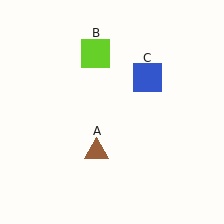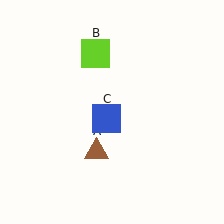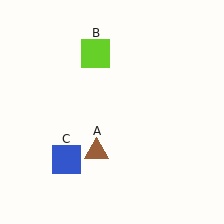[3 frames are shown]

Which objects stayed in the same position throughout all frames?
Brown triangle (object A) and lime square (object B) remained stationary.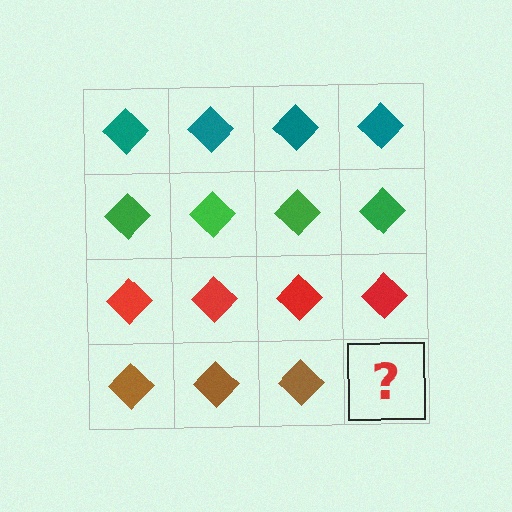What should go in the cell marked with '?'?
The missing cell should contain a brown diamond.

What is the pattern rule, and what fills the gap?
The rule is that each row has a consistent color. The gap should be filled with a brown diamond.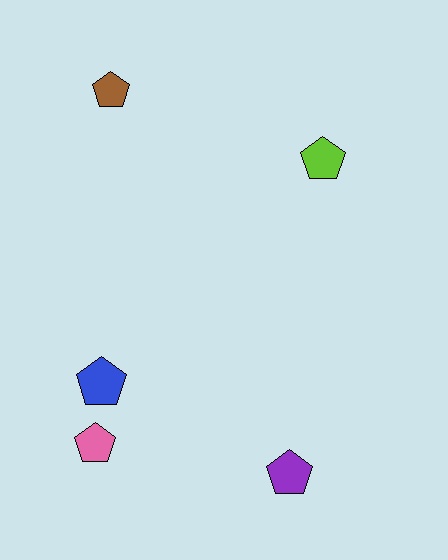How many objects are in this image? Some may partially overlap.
There are 5 objects.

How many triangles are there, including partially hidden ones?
There are no triangles.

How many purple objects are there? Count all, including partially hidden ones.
There is 1 purple object.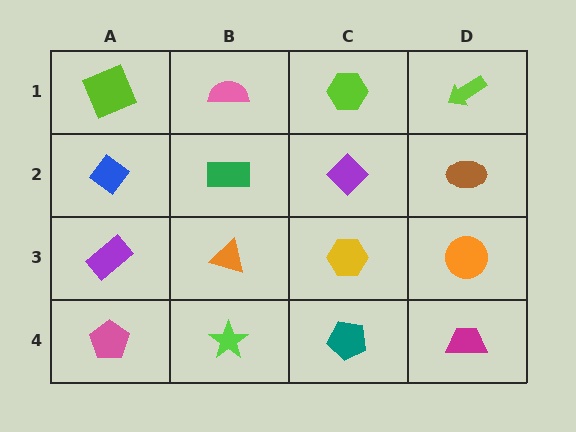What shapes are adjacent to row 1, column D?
A brown ellipse (row 2, column D), a lime hexagon (row 1, column C).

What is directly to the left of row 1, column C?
A pink semicircle.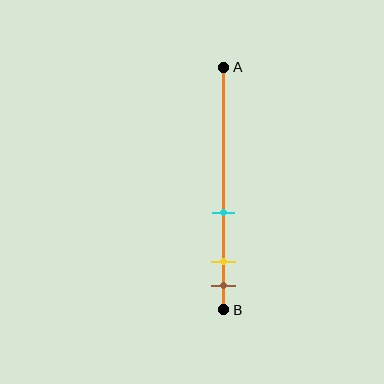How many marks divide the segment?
There are 3 marks dividing the segment.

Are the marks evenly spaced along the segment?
No, the marks are not evenly spaced.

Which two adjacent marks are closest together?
The yellow and brown marks are the closest adjacent pair.